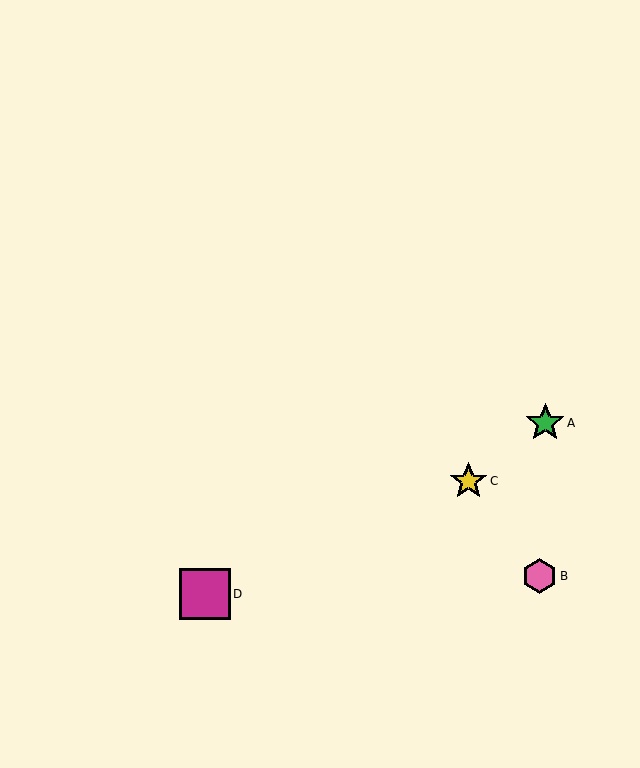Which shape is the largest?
The magenta square (labeled D) is the largest.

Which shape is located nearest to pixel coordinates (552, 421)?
The green star (labeled A) at (545, 423) is nearest to that location.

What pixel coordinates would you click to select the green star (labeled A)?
Click at (545, 423) to select the green star A.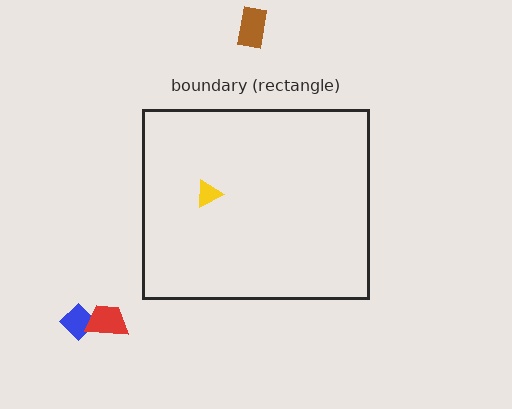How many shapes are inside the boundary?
1 inside, 3 outside.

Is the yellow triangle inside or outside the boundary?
Inside.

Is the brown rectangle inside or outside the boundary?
Outside.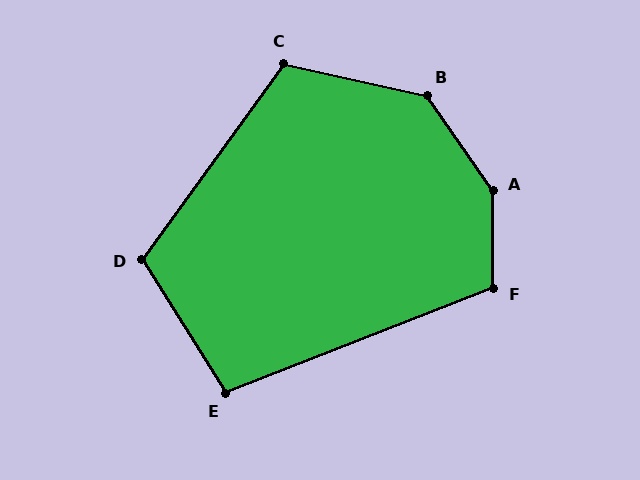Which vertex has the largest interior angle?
A, at approximately 145 degrees.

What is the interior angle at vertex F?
Approximately 111 degrees (obtuse).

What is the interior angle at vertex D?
Approximately 112 degrees (obtuse).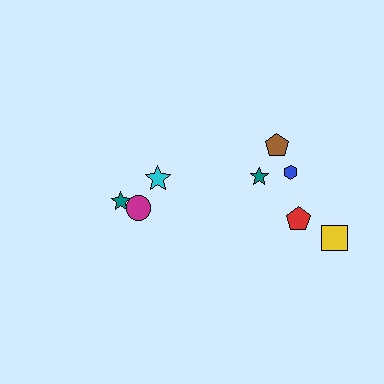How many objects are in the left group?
There are 3 objects.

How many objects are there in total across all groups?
There are 8 objects.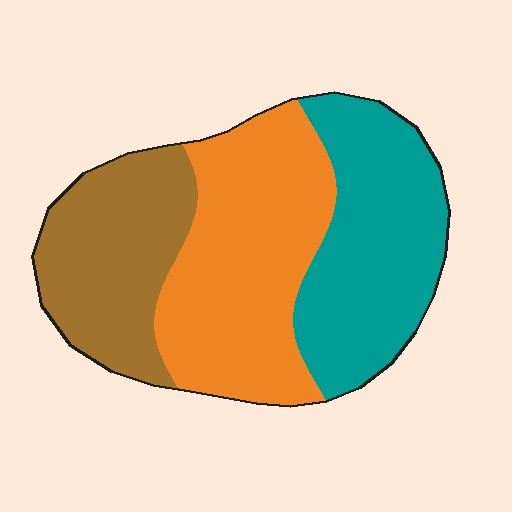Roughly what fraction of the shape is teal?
Teal covers 33% of the shape.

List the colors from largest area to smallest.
From largest to smallest: orange, teal, brown.